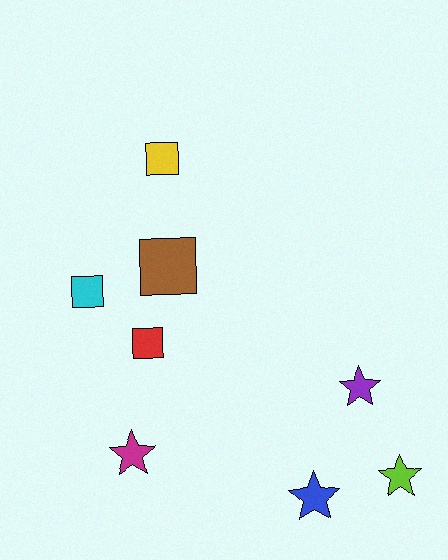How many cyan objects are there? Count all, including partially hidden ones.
There is 1 cyan object.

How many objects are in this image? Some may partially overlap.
There are 8 objects.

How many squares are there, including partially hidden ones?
There are 4 squares.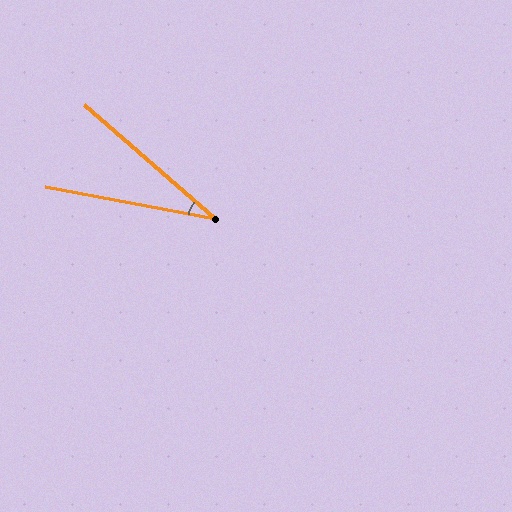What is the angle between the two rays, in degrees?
Approximately 30 degrees.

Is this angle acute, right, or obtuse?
It is acute.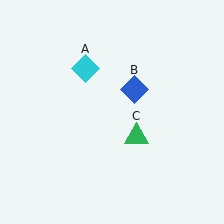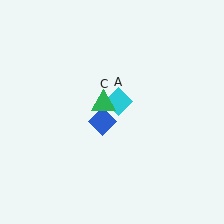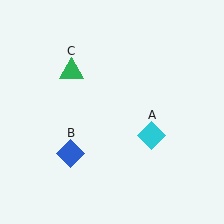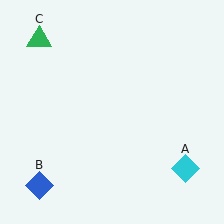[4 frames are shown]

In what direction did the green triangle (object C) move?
The green triangle (object C) moved up and to the left.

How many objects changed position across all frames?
3 objects changed position: cyan diamond (object A), blue diamond (object B), green triangle (object C).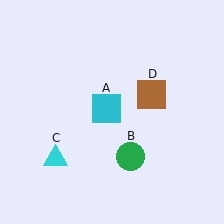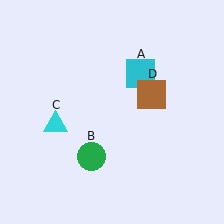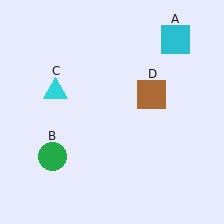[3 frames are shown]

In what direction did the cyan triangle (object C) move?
The cyan triangle (object C) moved up.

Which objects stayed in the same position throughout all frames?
Brown square (object D) remained stationary.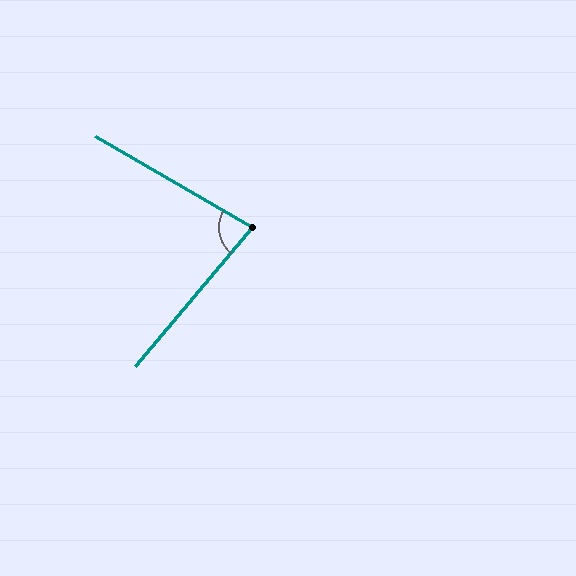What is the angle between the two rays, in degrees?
Approximately 80 degrees.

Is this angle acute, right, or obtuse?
It is acute.